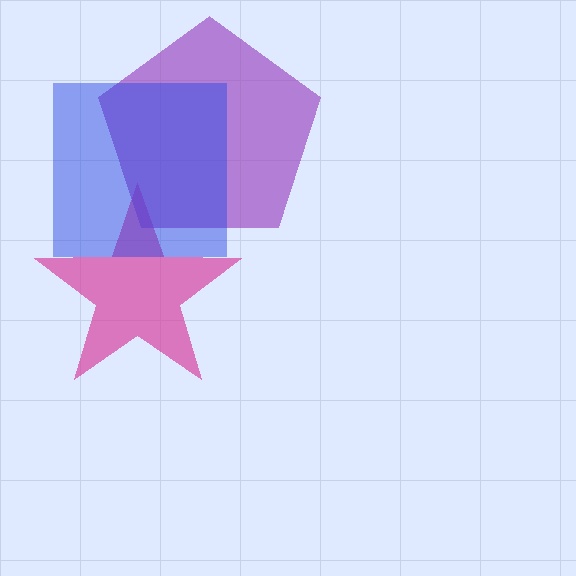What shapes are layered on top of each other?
The layered shapes are: a magenta star, a purple pentagon, a blue square.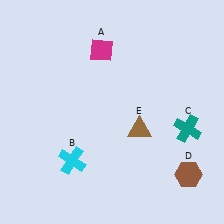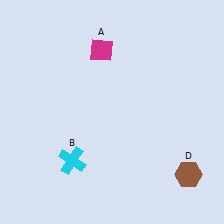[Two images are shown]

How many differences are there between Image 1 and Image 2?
There are 2 differences between the two images.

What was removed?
The teal cross (C), the brown triangle (E) were removed in Image 2.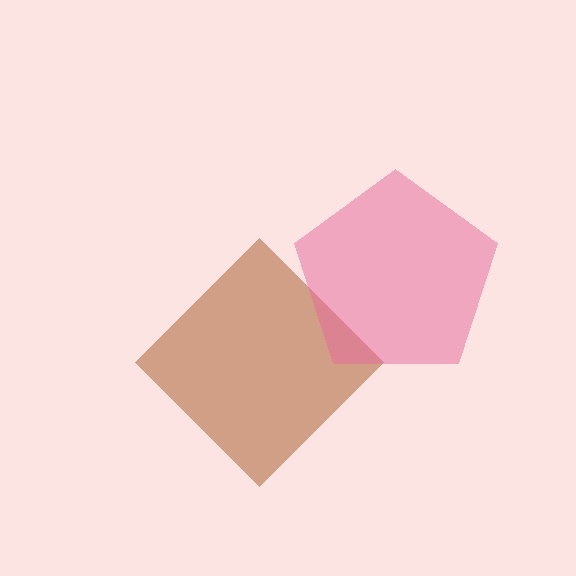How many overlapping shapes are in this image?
There are 2 overlapping shapes in the image.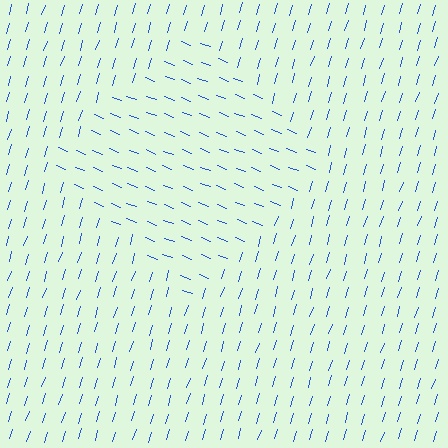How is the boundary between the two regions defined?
The boundary is defined purely by a change in line orientation (approximately 86 degrees difference). All lines are the same color and thickness.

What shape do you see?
I see a diamond.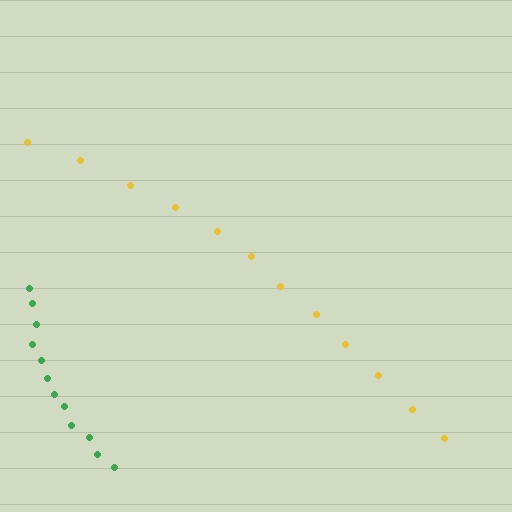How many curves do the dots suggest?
There are 2 distinct paths.